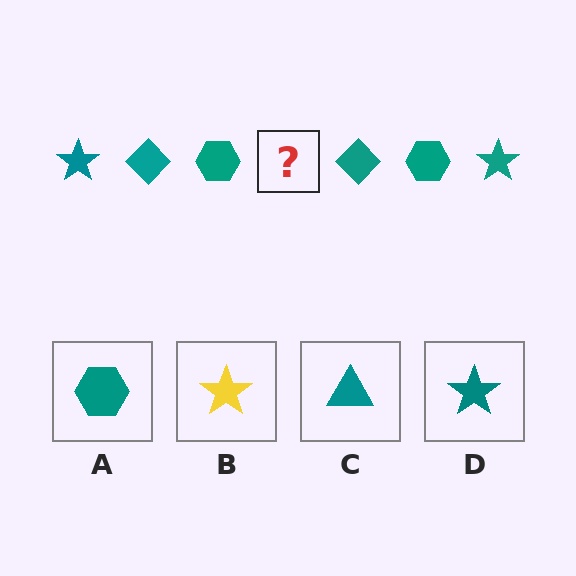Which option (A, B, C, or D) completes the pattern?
D.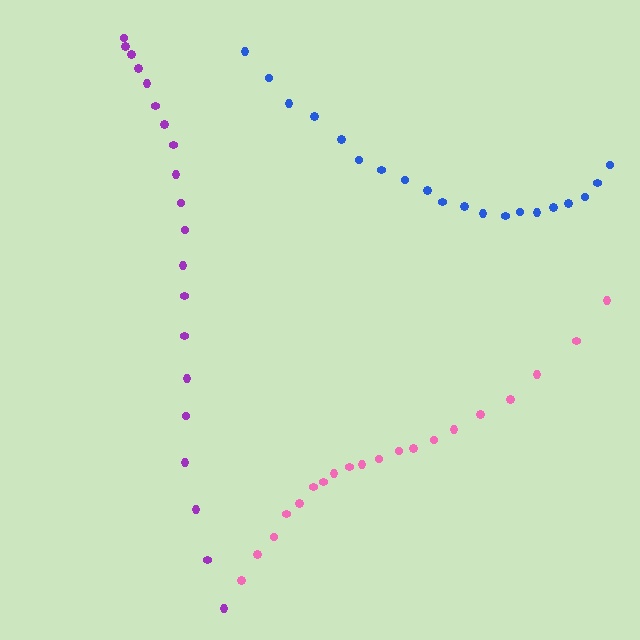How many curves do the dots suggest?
There are 3 distinct paths.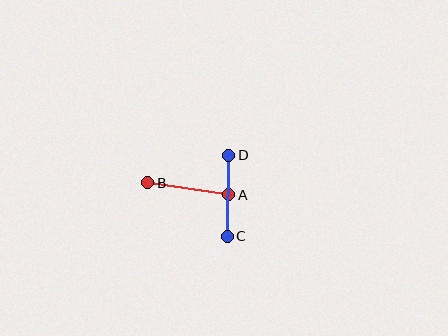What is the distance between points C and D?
The distance is approximately 81 pixels.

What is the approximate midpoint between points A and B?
The midpoint is at approximately (188, 189) pixels.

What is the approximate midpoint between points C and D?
The midpoint is at approximately (228, 196) pixels.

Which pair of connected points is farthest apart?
Points A and B are farthest apart.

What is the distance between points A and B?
The distance is approximately 82 pixels.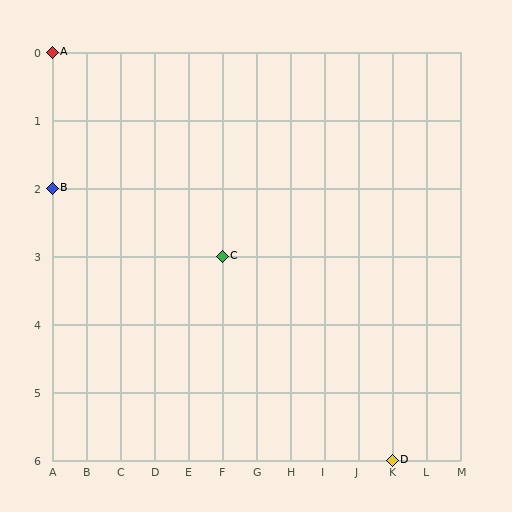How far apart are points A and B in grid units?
Points A and B are 2 rows apart.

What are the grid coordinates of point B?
Point B is at grid coordinates (A, 2).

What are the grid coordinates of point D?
Point D is at grid coordinates (K, 6).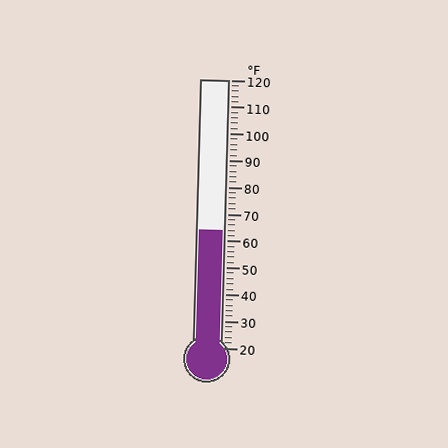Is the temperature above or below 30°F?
The temperature is above 30°F.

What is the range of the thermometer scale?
The thermometer scale ranges from 20°F to 120°F.